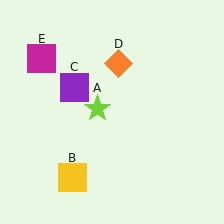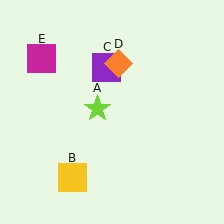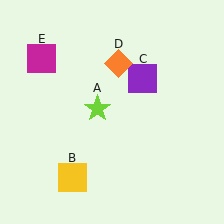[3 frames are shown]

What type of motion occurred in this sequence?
The purple square (object C) rotated clockwise around the center of the scene.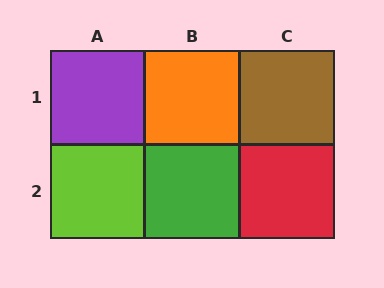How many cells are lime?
1 cell is lime.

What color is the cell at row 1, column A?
Purple.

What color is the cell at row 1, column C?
Brown.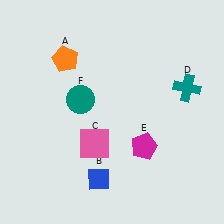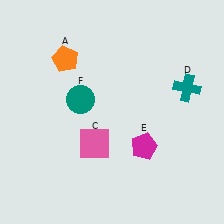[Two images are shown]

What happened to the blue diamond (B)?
The blue diamond (B) was removed in Image 2. It was in the bottom-left area of Image 1.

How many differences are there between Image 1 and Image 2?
There is 1 difference between the two images.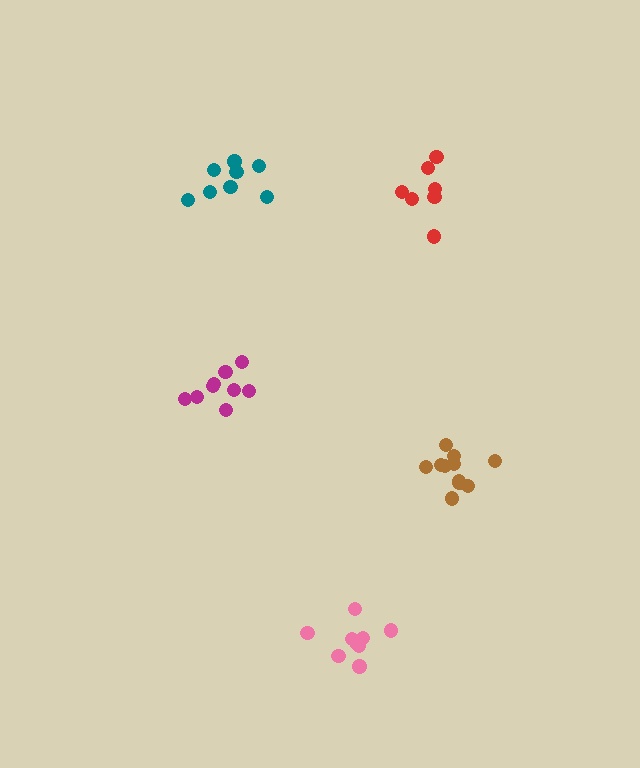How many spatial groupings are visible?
There are 5 spatial groupings.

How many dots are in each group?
Group 1: 11 dots, Group 2: 9 dots, Group 3: 8 dots, Group 4: 9 dots, Group 5: 7 dots (44 total).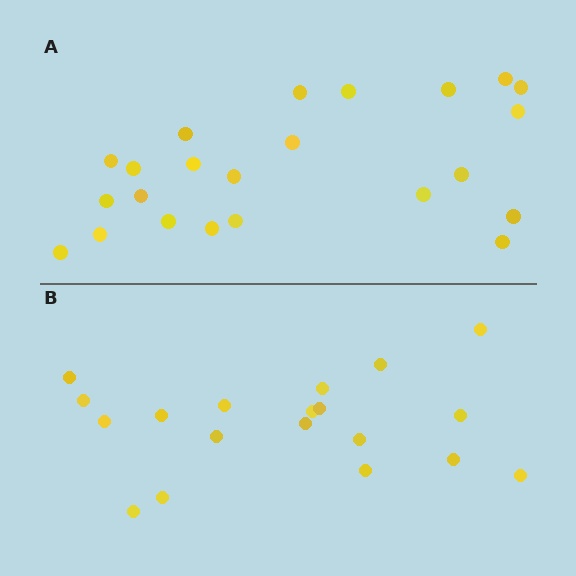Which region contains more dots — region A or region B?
Region A (the top region) has more dots.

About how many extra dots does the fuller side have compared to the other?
Region A has about 4 more dots than region B.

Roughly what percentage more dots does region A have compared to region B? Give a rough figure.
About 20% more.